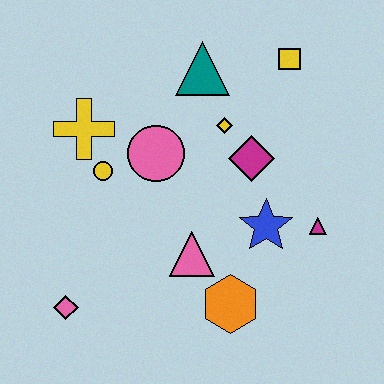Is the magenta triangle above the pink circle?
No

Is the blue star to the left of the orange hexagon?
No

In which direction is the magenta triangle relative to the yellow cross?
The magenta triangle is to the right of the yellow cross.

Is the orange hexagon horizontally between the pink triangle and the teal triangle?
No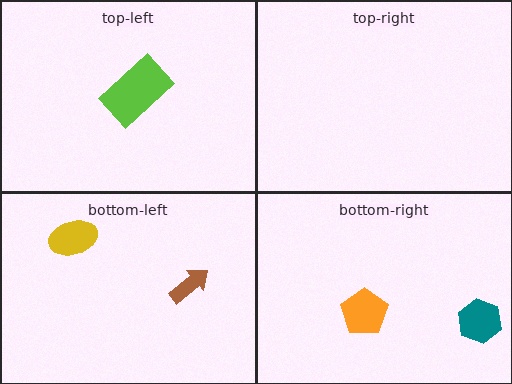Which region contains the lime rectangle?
The top-left region.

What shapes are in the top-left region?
The lime rectangle.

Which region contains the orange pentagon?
The bottom-right region.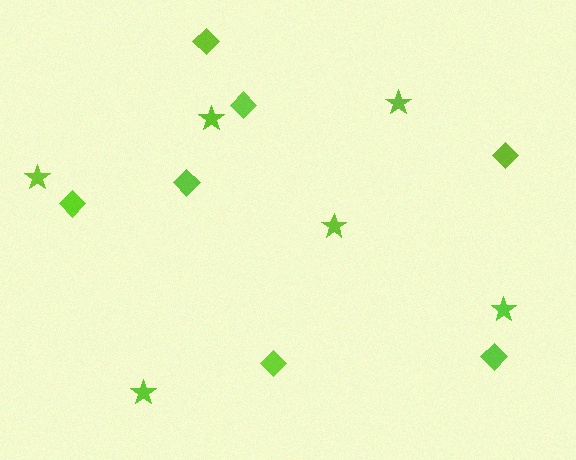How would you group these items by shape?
There are 2 groups: one group of diamonds (7) and one group of stars (6).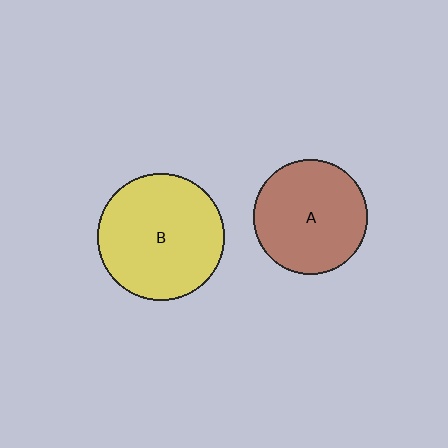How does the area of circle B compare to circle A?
Approximately 1.2 times.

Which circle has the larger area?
Circle B (yellow).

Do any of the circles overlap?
No, none of the circles overlap.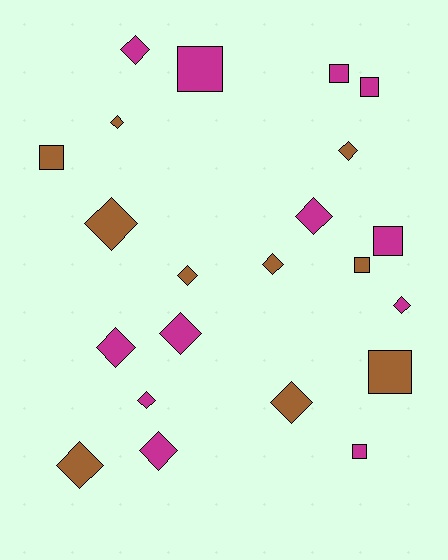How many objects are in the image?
There are 22 objects.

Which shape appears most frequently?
Diamond, with 14 objects.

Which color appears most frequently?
Magenta, with 12 objects.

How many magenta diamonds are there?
There are 7 magenta diamonds.